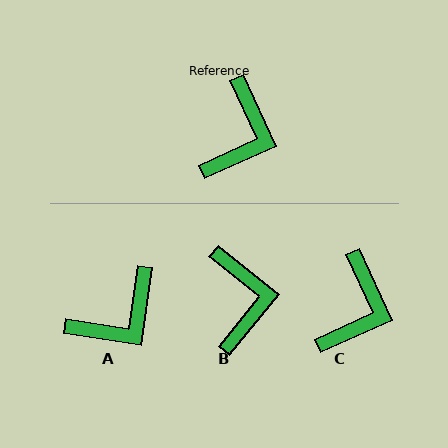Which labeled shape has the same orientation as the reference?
C.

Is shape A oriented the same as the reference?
No, it is off by about 33 degrees.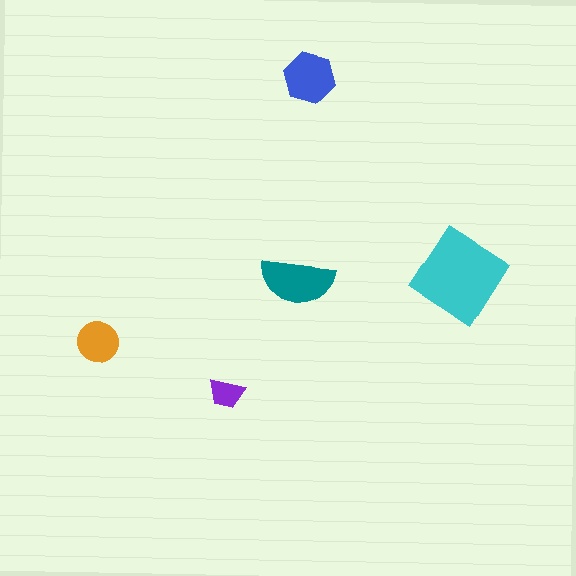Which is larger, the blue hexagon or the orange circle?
The blue hexagon.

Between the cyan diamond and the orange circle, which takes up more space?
The cyan diamond.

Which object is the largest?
The cyan diamond.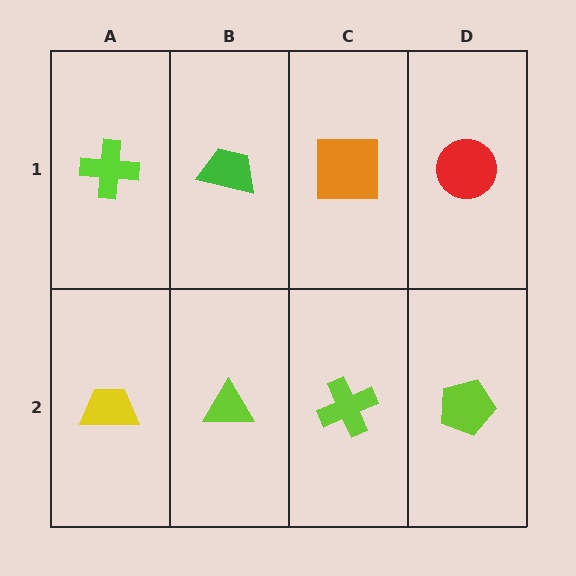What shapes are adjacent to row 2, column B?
A green trapezoid (row 1, column B), a yellow trapezoid (row 2, column A), a lime cross (row 2, column C).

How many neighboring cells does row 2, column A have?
2.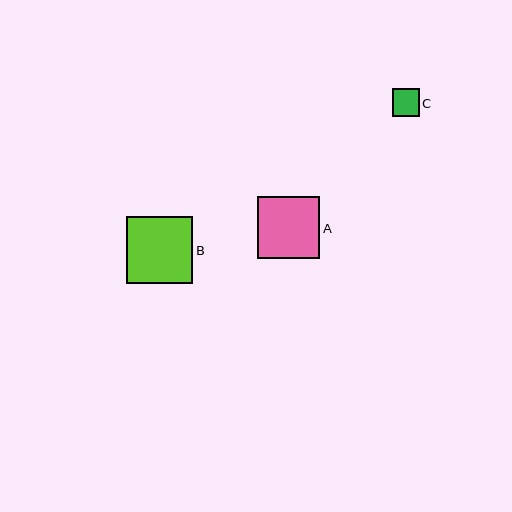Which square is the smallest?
Square C is the smallest with a size of approximately 27 pixels.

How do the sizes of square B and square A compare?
Square B and square A are approximately the same size.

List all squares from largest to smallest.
From largest to smallest: B, A, C.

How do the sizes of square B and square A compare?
Square B and square A are approximately the same size.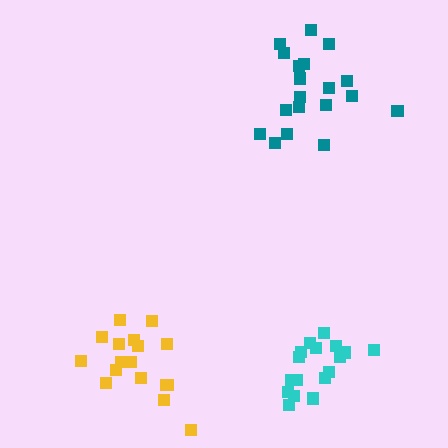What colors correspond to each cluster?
The clusters are colored: yellow, teal, cyan.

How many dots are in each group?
Group 1: 17 dots, Group 2: 19 dots, Group 3: 17 dots (53 total).